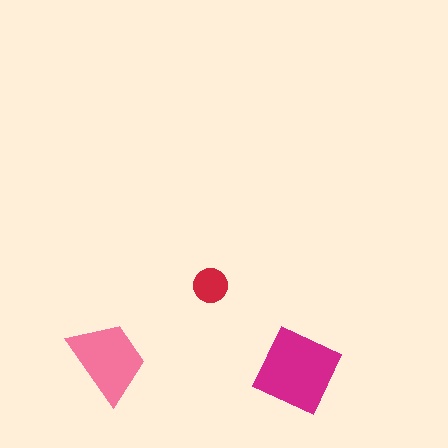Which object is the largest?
The magenta square.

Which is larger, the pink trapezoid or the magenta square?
The magenta square.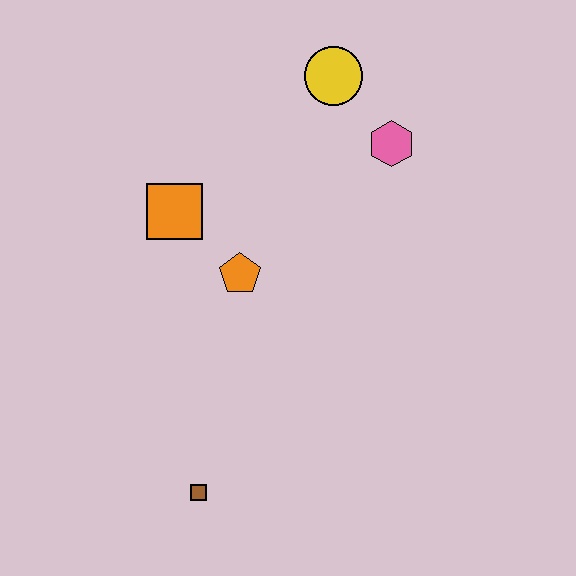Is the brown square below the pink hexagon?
Yes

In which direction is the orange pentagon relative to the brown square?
The orange pentagon is above the brown square.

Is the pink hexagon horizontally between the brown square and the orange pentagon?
No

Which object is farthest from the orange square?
The brown square is farthest from the orange square.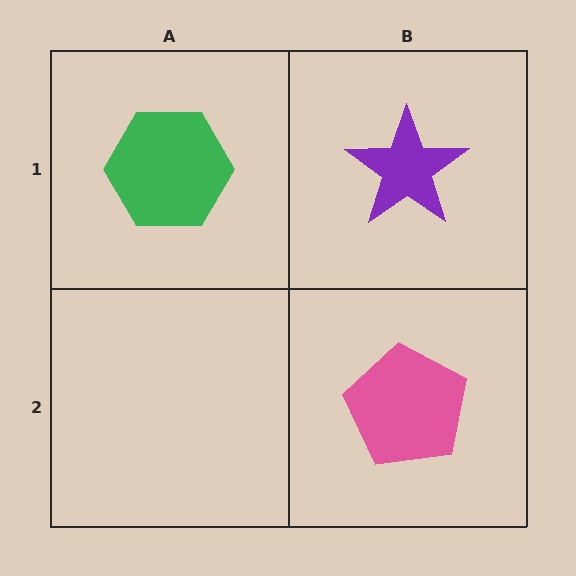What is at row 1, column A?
A green hexagon.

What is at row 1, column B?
A purple star.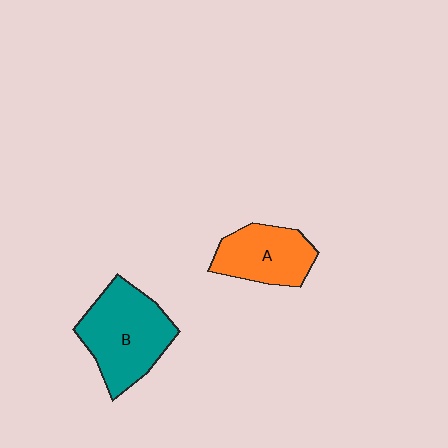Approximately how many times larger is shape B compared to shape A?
Approximately 1.4 times.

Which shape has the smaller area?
Shape A (orange).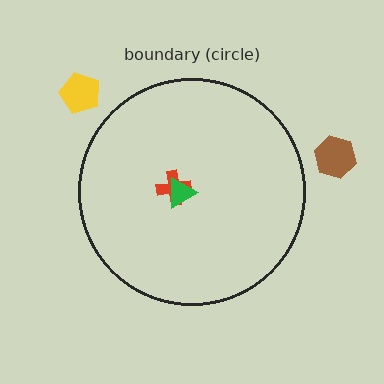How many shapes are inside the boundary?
2 inside, 2 outside.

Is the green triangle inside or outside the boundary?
Inside.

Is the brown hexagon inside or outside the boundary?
Outside.